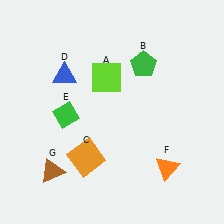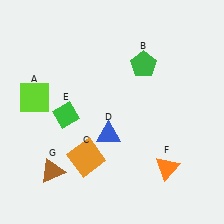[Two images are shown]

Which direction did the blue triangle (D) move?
The blue triangle (D) moved down.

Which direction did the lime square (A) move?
The lime square (A) moved left.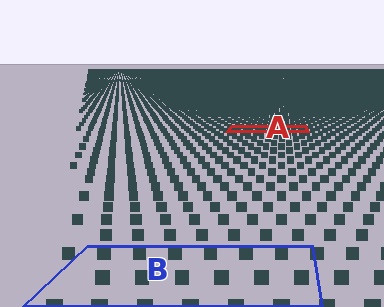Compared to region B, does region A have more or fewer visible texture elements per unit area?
Region A has more texture elements per unit area — they are packed more densely because it is farther away.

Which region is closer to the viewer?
Region B is closer. The texture elements there are larger and more spread out.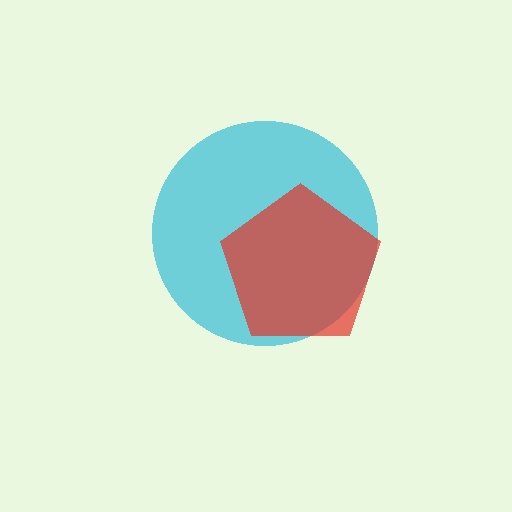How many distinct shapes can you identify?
There are 2 distinct shapes: a cyan circle, a red pentagon.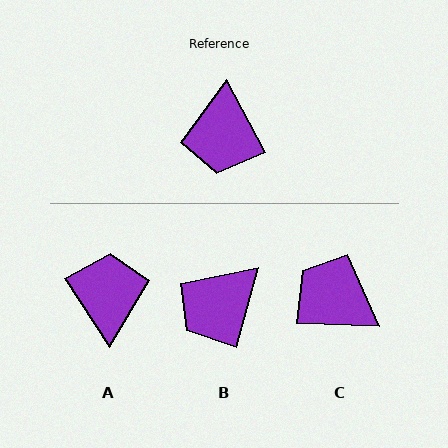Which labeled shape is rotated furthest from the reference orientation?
A, about 174 degrees away.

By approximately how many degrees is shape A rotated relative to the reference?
Approximately 174 degrees clockwise.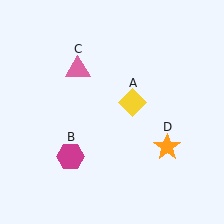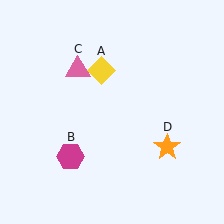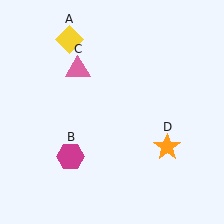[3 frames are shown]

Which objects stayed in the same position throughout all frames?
Magenta hexagon (object B) and pink triangle (object C) and orange star (object D) remained stationary.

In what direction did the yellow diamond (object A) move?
The yellow diamond (object A) moved up and to the left.